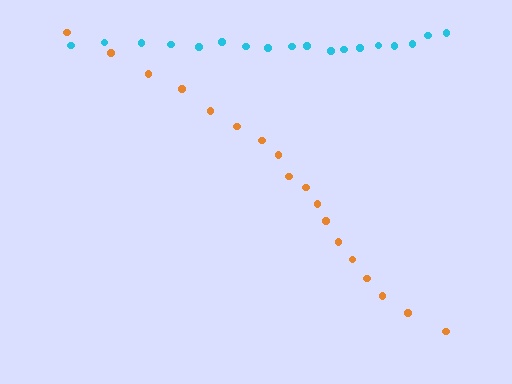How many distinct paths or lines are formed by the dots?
There are 2 distinct paths.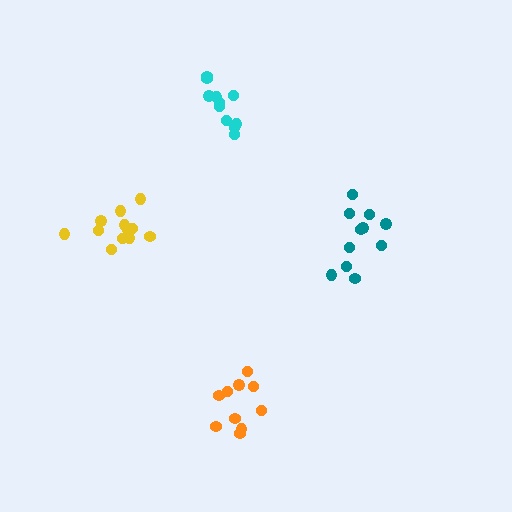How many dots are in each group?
Group 1: 12 dots, Group 2: 11 dots, Group 3: 11 dots, Group 4: 10 dots (44 total).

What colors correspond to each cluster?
The clusters are colored: yellow, cyan, teal, orange.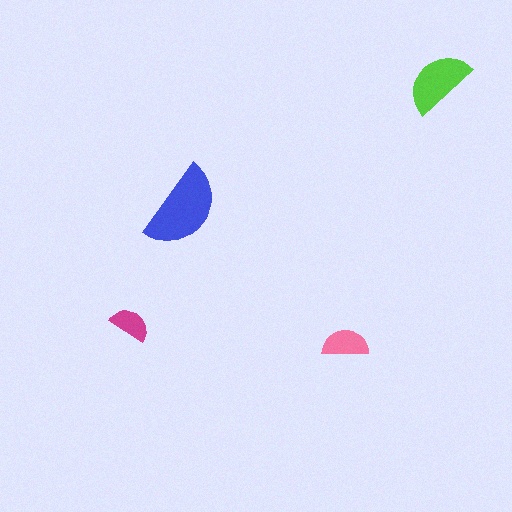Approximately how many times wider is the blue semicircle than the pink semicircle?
About 2 times wider.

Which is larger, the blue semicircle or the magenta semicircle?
The blue one.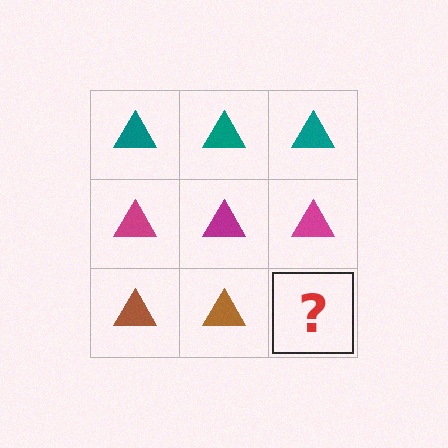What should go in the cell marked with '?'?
The missing cell should contain a brown triangle.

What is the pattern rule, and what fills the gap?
The rule is that each row has a consistent color. The gap should be filled with a brown triangle.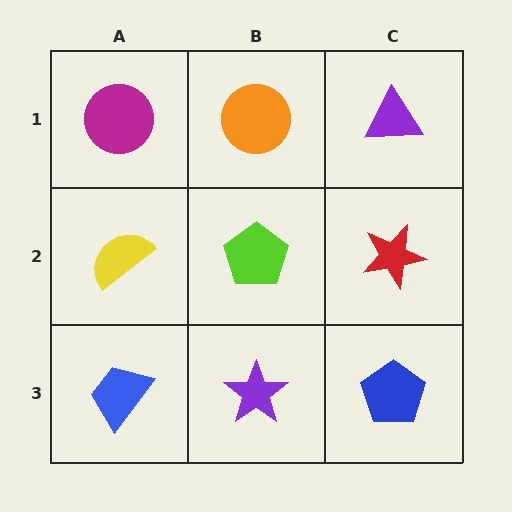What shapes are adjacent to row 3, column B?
A lime pentagon (row 2, column B), a blue trapezoid (row 3, column A), a blue pentagon (row 3, column C).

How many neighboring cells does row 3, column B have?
3.